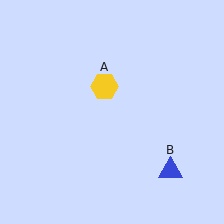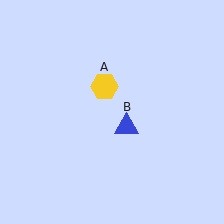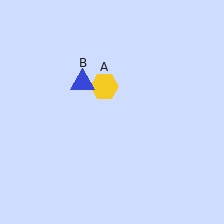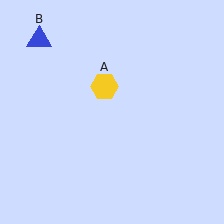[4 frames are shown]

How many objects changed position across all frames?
1 object changed position: blue triangle (object B).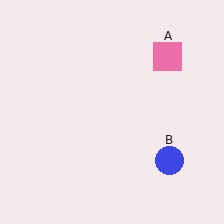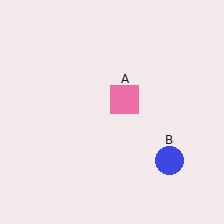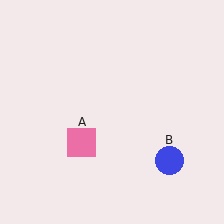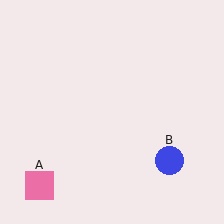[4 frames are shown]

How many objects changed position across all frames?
1 object changed position: pink square (object A).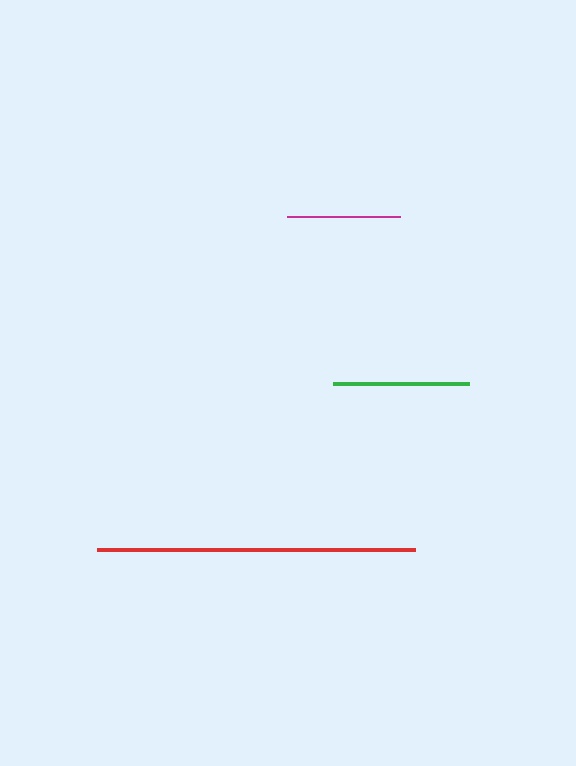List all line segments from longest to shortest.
From longest to shortest: red, green, magenta.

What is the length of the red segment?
The red segment is approximately 318 pixels long.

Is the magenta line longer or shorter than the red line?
The red line is longer than the magenta line.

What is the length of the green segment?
The green segment is approximately 136 pixels long.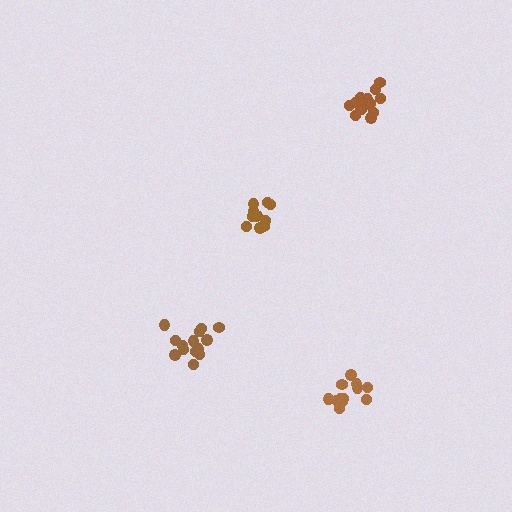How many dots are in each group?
Group 1: 12 dots, Group 2: 14 dots, Group 3: 10 dots, Group 4: 16 dots (52 total).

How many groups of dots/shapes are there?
There are 4 groups.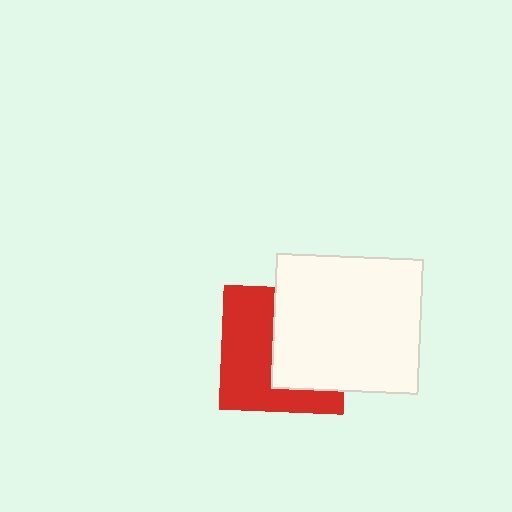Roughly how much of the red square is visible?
About half of it is visible (roughly 52%).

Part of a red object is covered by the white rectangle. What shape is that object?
It is a square.